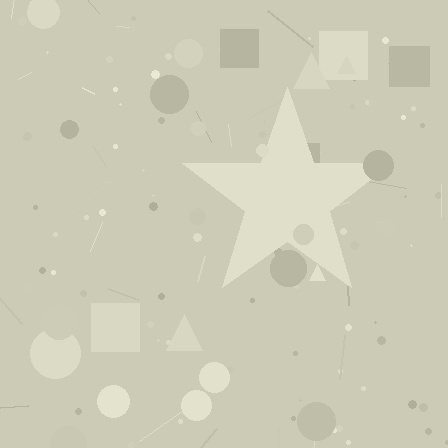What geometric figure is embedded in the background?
A star is embedded in the background.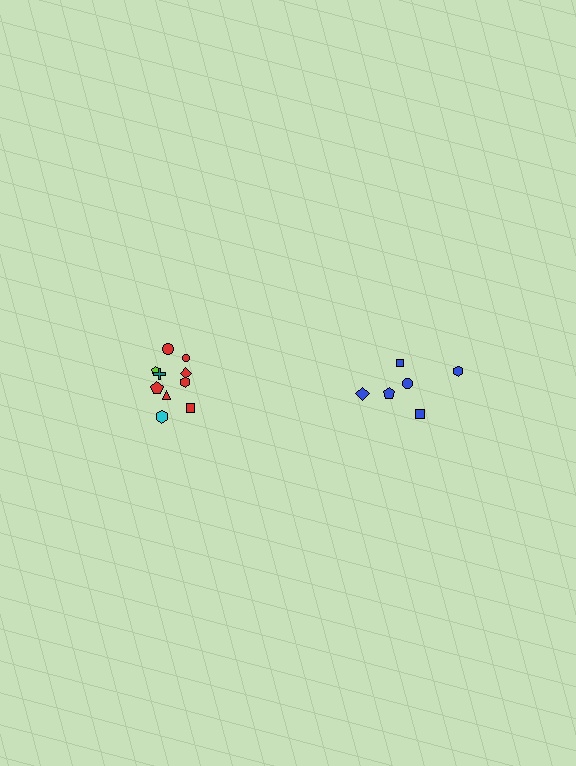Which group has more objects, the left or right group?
The left group.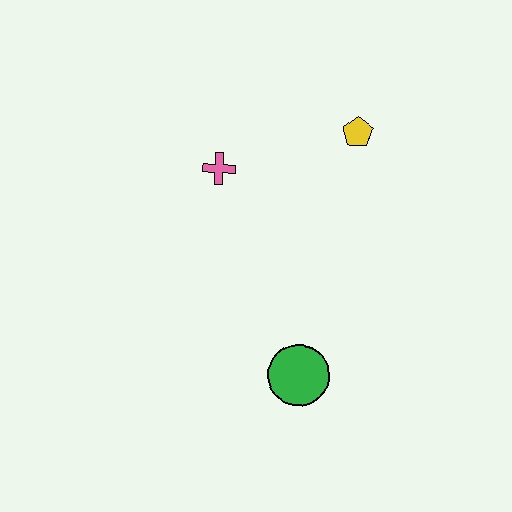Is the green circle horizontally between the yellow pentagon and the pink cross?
Yes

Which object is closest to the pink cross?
The yellow pentagon is closest to the pink cross.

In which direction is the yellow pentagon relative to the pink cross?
The yellow pentagon is to the right of the pink cross.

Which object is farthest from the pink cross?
The green circle is farthest from the pink cross.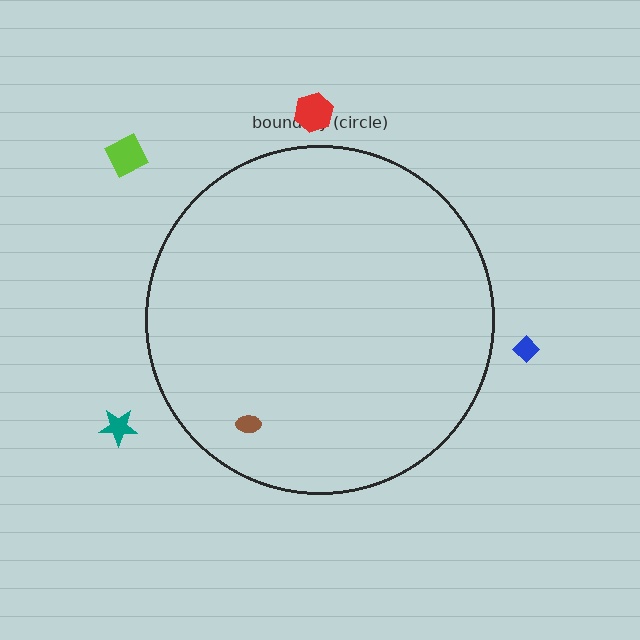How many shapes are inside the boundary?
1 inside, 4 outside.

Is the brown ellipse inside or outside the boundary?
Inside.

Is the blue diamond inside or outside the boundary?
Outside.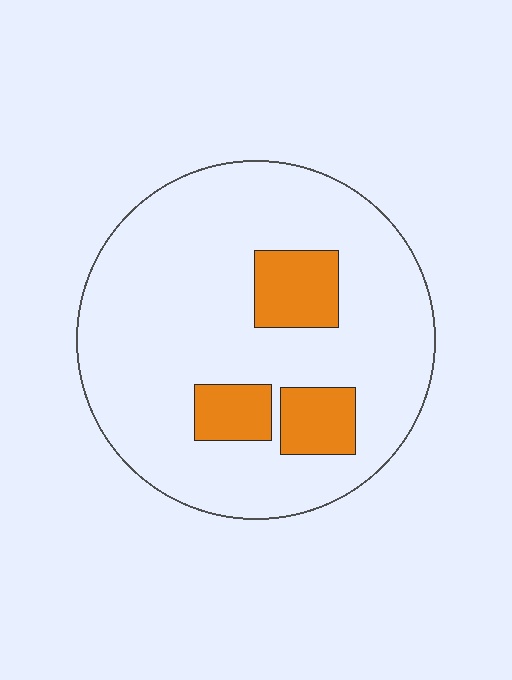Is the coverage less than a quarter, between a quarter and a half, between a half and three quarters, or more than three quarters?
Less than a quarter.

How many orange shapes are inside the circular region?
3.